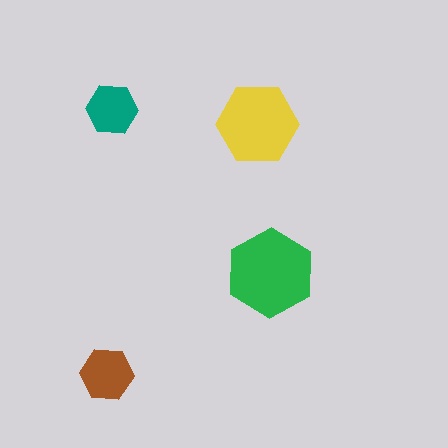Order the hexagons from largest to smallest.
the green one, the yellow one, the brown one, the teal one.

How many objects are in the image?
There are 4 objects in the image.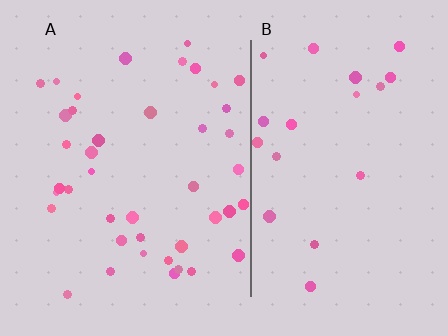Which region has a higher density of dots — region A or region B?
A (the left).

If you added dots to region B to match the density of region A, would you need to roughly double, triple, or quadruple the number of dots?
Approximately double.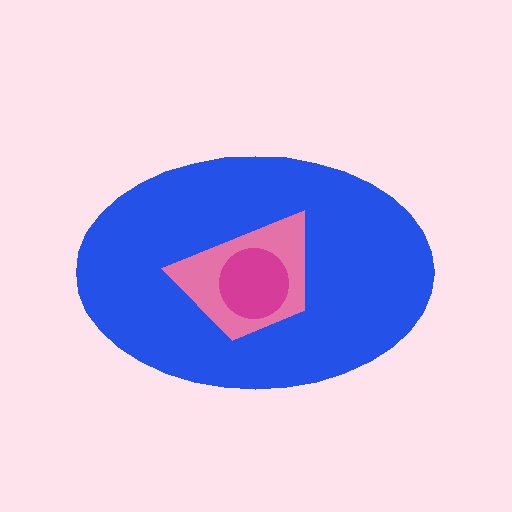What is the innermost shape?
The magenta circle.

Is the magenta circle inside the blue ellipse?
Yes.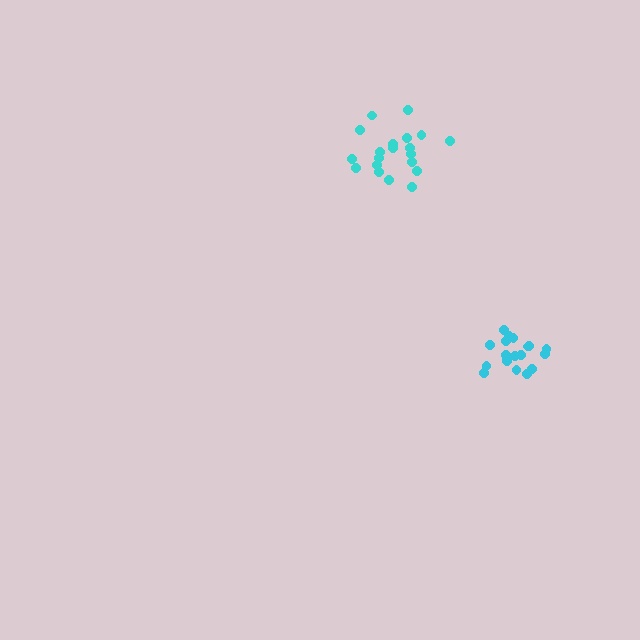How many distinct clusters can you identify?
There are 2 distinct clusters.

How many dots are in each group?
Group 1: 19 dots, Group 2: 20 dots (39 total).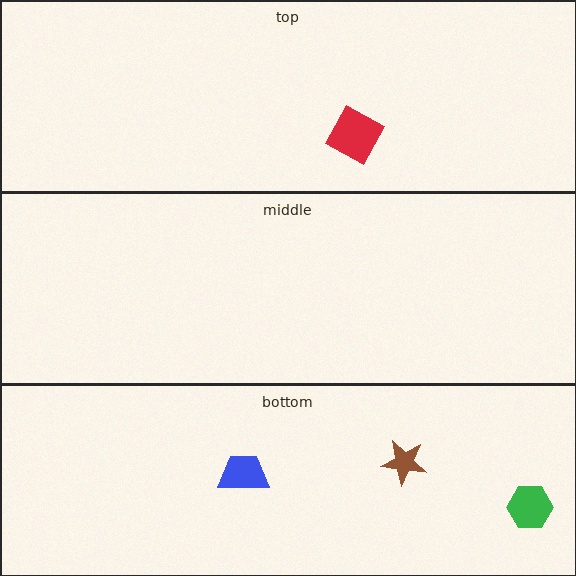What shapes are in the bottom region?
The green hexagon, the blue trapezoid, the brown star.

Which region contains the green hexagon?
The bottom region.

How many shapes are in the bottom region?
3.